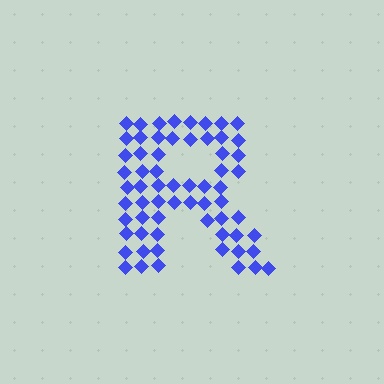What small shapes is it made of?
It is made of small diamonds.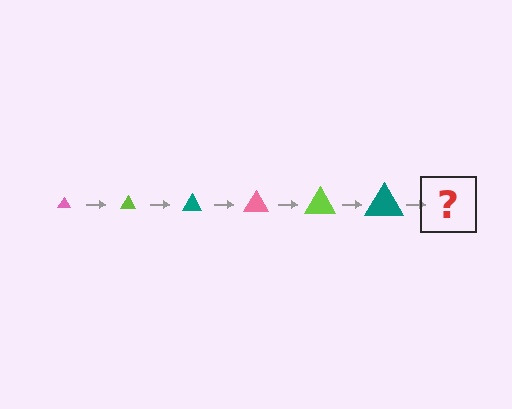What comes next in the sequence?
The next element should be a pink triangle, larger than the previous one.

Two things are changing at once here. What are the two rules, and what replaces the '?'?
The two rules are that the triangle grows larger each step and the color cycles through pink, lime, and teal. The '?' should be a pink triangle, larger than the previous one.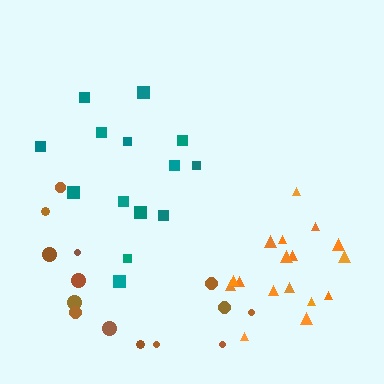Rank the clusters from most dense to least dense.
orange, teal, brown.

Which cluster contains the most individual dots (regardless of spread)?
Orange (17).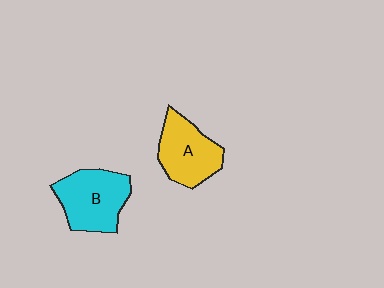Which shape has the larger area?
Shape B (cyan).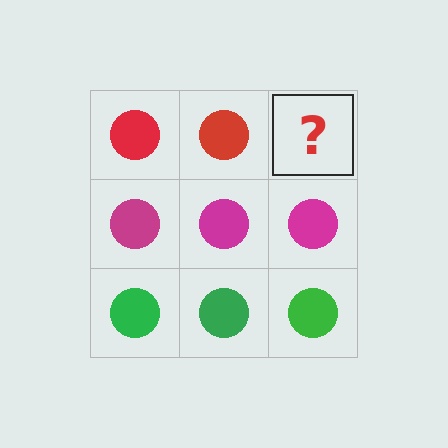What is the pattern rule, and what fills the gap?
The rule is that each row has a consistent color. The gap should be filled with a red circle.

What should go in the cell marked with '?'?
The missing cell should contain a red circle.